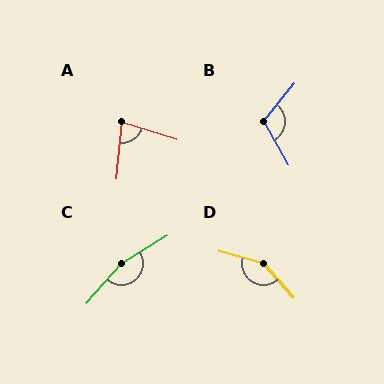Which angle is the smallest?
A, at approximately 78 degrees.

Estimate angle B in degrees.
Approximately 112 degrees.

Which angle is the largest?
C, at approximately 163 degrees.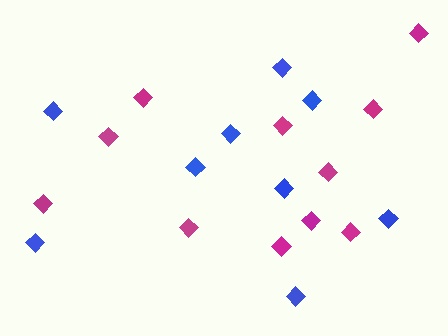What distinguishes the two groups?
There are 2 groups: one group of blue diamonds (9) and one group of magenta diamonds (11).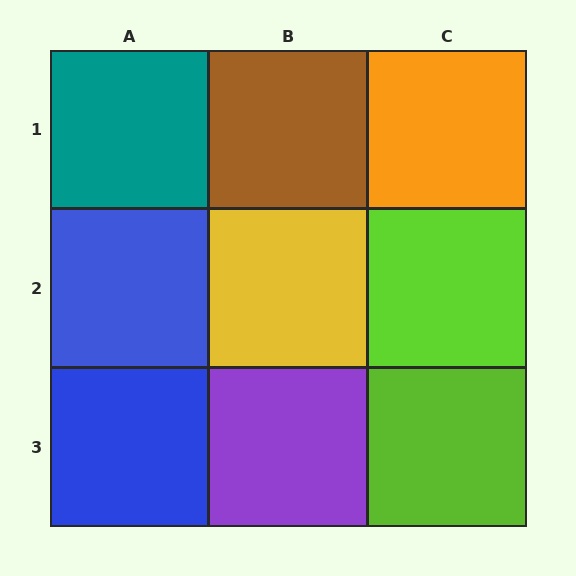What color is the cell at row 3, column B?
Purple.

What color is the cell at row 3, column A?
Blue.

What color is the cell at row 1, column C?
Orange.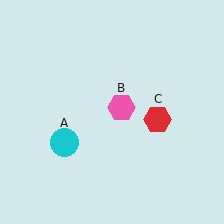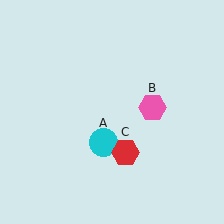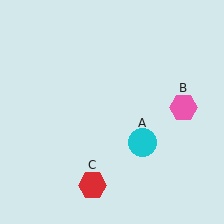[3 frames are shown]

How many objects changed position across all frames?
3 objects changed position: cyan circle (object A), pink hexagon (object B), red hexagon (object C).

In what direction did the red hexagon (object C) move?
The red hexagon (object C) moved down and to the left.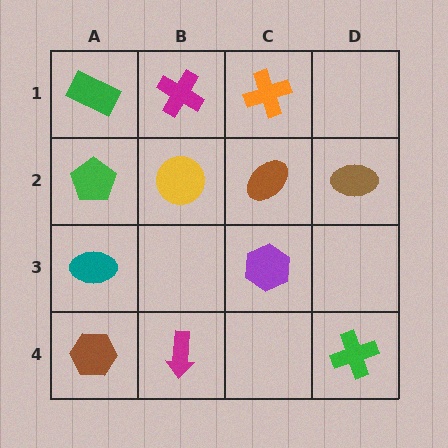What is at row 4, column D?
A green cross.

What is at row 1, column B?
A magenta cross.